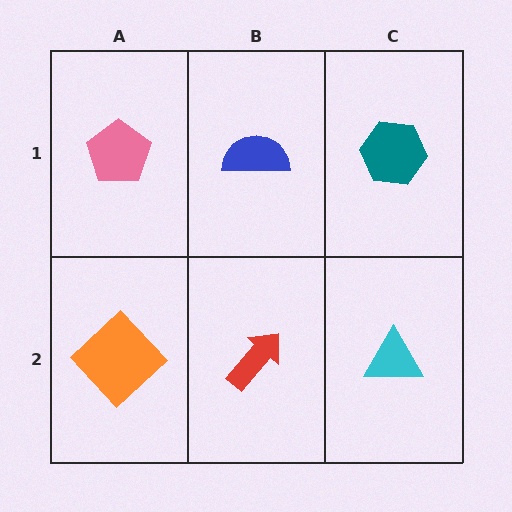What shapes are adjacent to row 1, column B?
A red arrow (row 2, column B), a pink pentagon (row 1, column A), a teal hexagon (row 1, column C).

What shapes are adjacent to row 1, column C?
A cyan triangle (row 2, column C), a blue semicircle (row 1, column B).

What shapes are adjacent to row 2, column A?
A pink pentagon (row 1, column A), a red arrow (row 2, column B).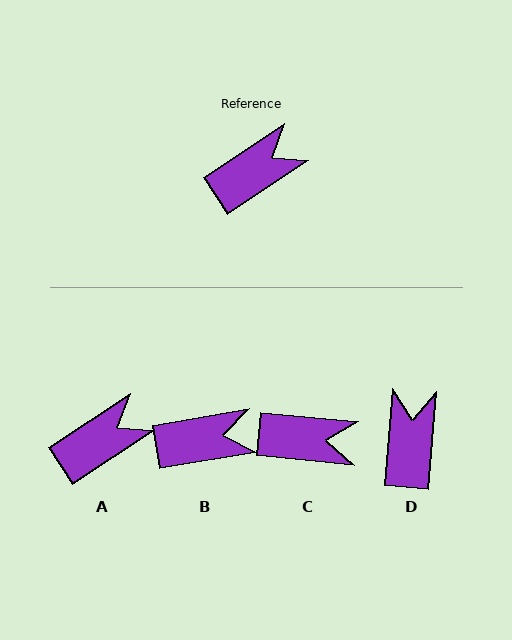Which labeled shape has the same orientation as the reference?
A.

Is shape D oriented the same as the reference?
No, it is off by about 52 degrees.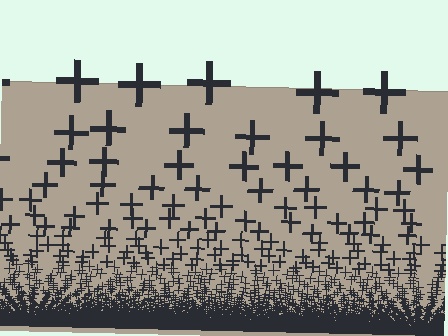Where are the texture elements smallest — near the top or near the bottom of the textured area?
Near the bottom.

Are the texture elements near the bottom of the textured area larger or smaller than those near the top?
Smaller. The gradient is inverted — elements near the bottom are smaller and denser.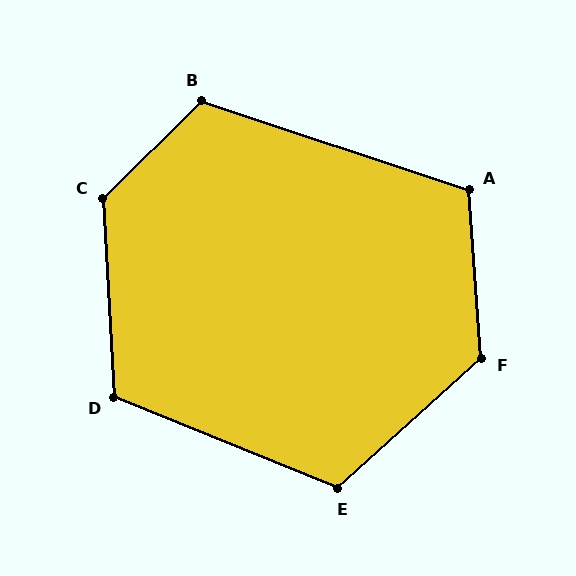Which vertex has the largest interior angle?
C, at approximately 131 degrees.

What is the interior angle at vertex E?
Approximately 116 degrees (obtuse).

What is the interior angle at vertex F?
Approximately 128 degrees (obtuse).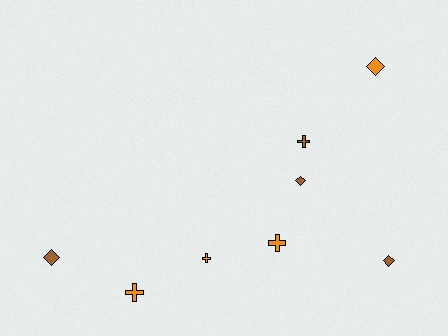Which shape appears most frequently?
Cross, with 4 objects.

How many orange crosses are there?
There are 3 orange crosses.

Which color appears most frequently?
Brown, with 4 objects.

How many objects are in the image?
There are 8 objects.